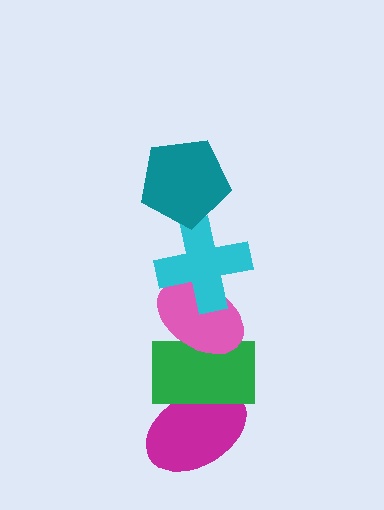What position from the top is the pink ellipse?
The pink ellipse is 3rd from the top.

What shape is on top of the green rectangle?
The pink ellipse is on top of the green rectangle.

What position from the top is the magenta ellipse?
The magenta ellipse is 5th from the top.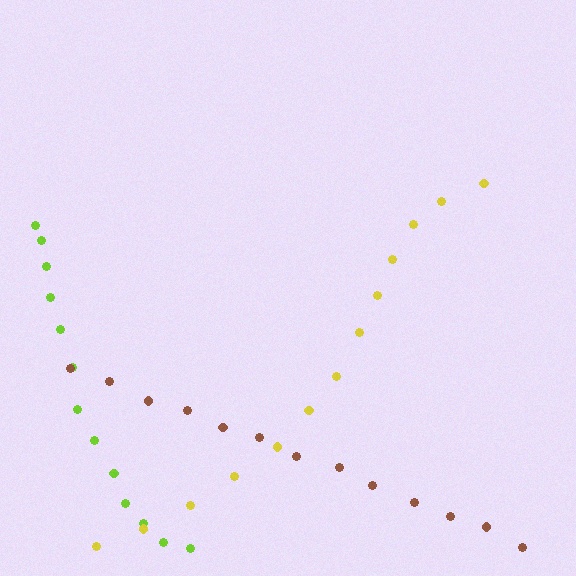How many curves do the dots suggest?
There are 3 distinct paths.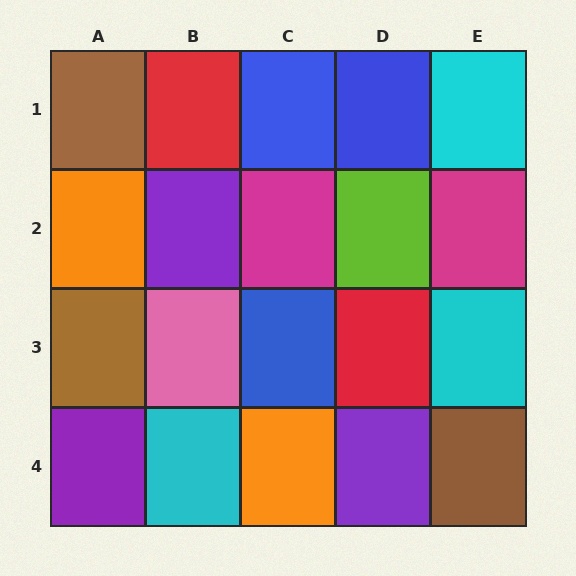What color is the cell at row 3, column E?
Cyan.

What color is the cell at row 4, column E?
Brown.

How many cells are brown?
3 cells are brown.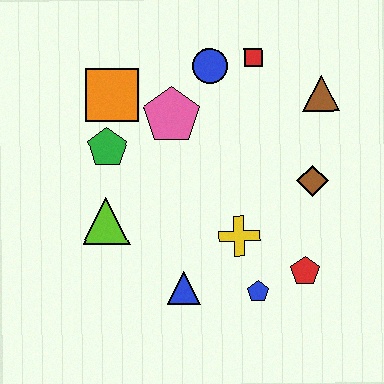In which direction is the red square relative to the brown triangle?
The red square is to the left of the brown triangle.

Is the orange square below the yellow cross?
No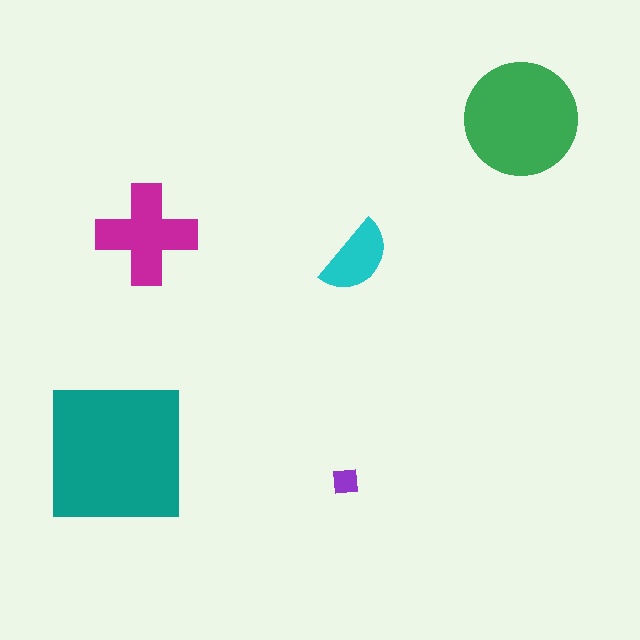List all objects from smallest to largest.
The purple square, the cyan semicircle, the magenta cross, the green circle, the teal square.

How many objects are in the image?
There are 5 objects in the image.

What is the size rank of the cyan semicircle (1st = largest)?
4th.